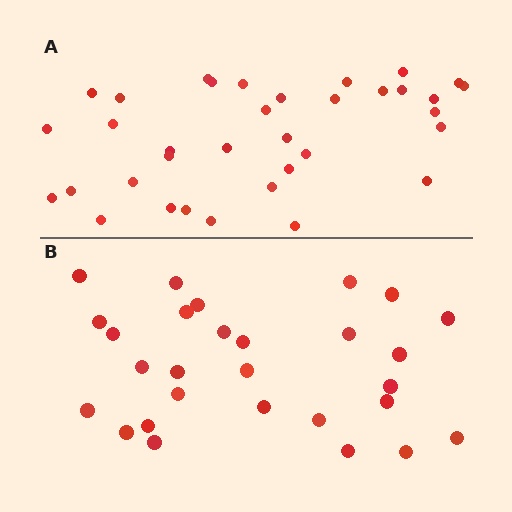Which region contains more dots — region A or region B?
Region A (the top region) has more dots.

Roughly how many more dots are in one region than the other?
Region A has roughly 8 or so more dots than region B.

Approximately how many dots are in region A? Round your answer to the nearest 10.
About 40 dots. (The exact count is 35, which rounds to 40.)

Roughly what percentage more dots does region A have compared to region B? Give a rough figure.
About 25% more.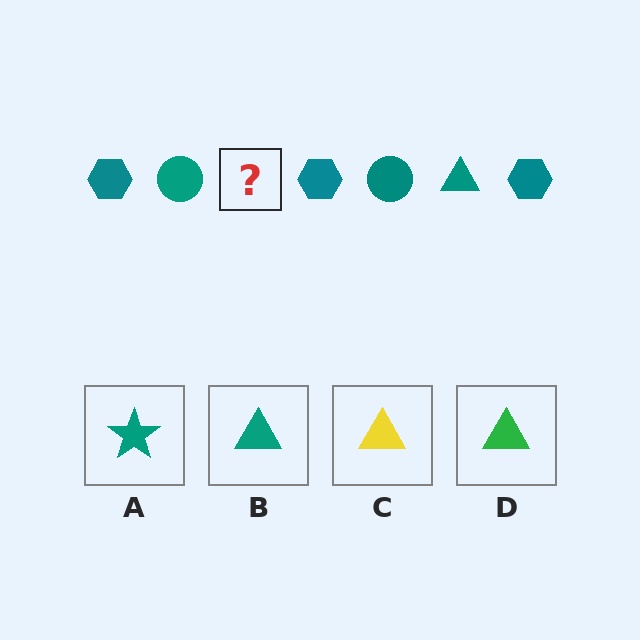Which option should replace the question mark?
Option B.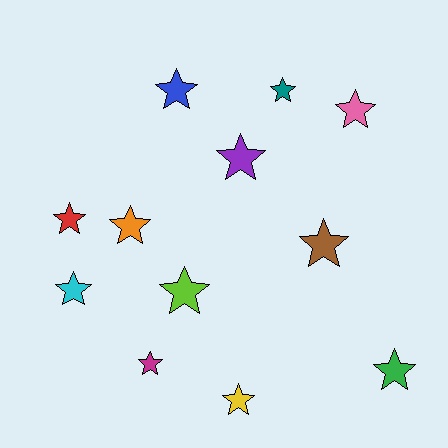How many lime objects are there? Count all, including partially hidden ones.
There is 1 lime object.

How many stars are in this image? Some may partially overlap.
There are 12 stars.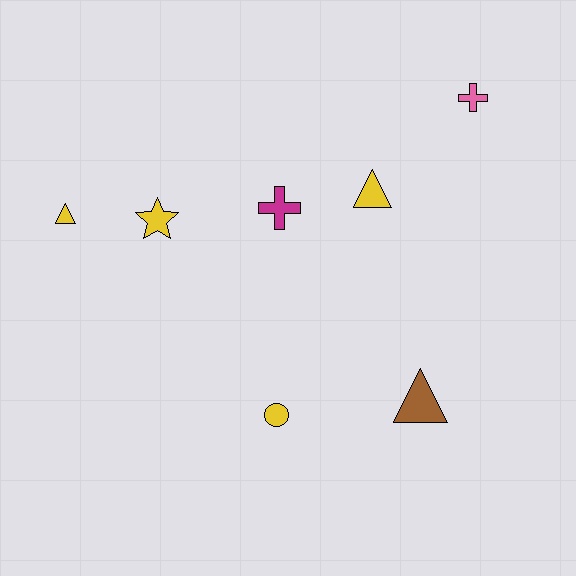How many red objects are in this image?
There are no red objects.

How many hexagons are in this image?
There are no hexagons.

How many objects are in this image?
There are 7 objects.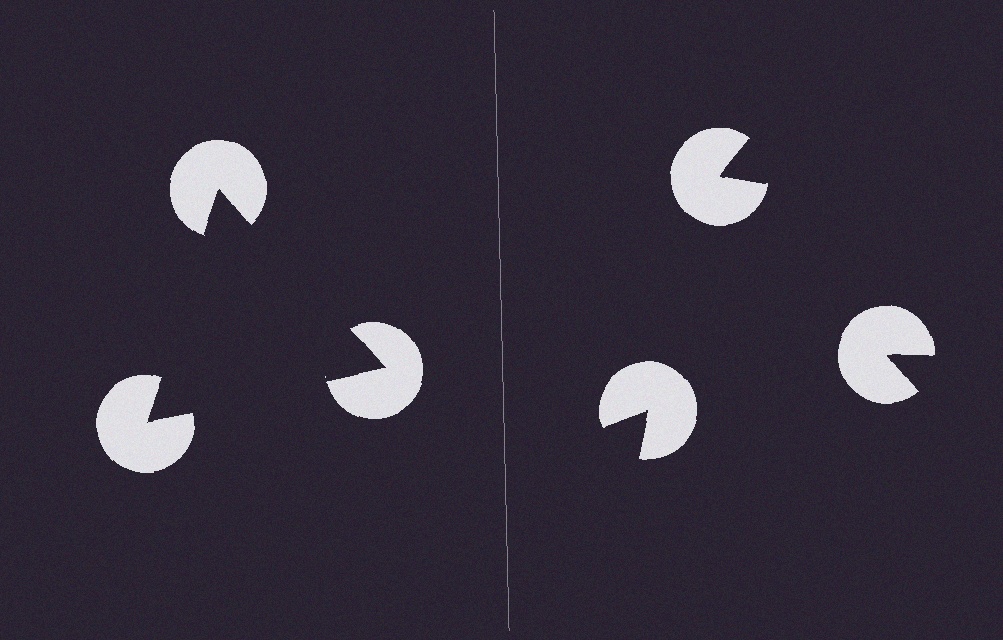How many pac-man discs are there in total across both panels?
6 — 3 on each side.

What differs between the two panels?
The pac-man discs are positioned identically on both sides; only the wedge orientations differ. On the left they align to a triangle; on the right they are misaligned.